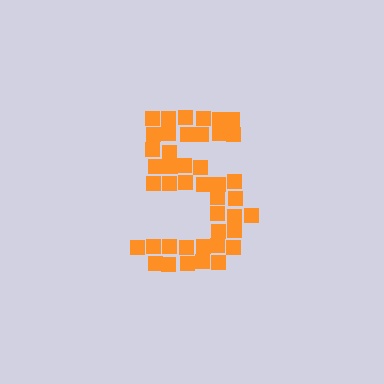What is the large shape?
The large shape is the digit 5.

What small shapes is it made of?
It is made of small squares.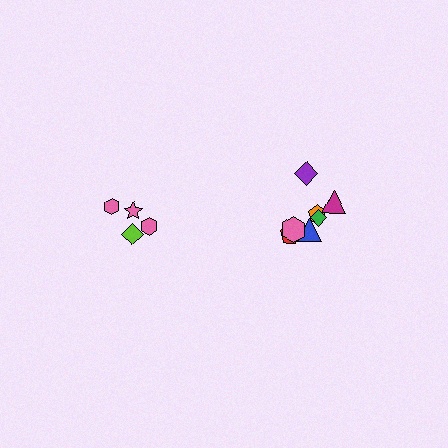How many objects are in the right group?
There are 7 objects.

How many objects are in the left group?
There are 4 objects.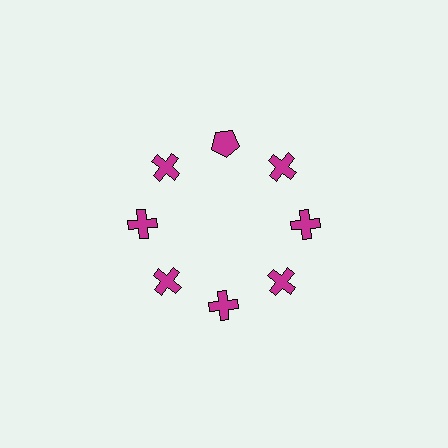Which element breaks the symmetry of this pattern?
The magenta pentagon at roughly the 12 o'clock position breaks the symmetry. All other shapes are magenta crosses.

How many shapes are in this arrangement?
There are 8 shapes arranged in a ring pattern.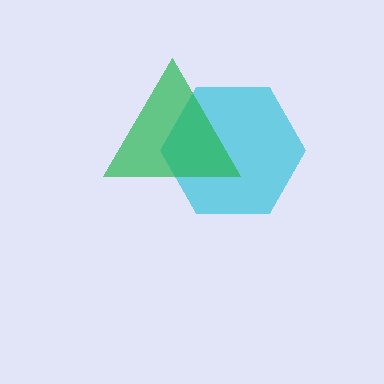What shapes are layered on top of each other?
The layered shapes are: a cyan hexagon, a green triangle.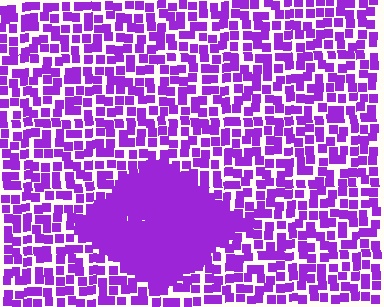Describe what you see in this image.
The image contains small purple elements arranged at two different densities. A diamond-shaped region is visible where the elements are more densely packed than the surrounding area.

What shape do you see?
I see a diamond.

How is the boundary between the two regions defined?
The boundary is defined by a change in element density (approximately 2.5x ratio). All elements are the same color, size, and shape.